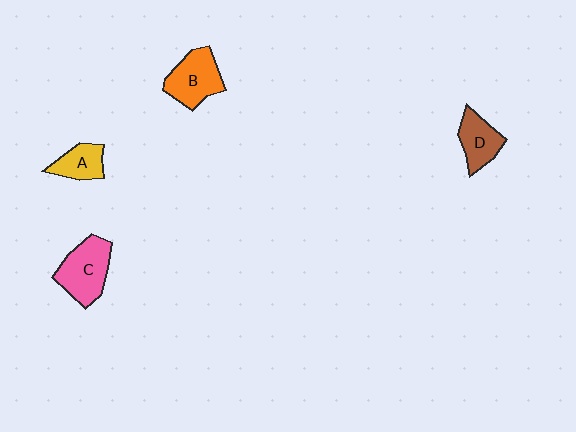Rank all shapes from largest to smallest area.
From largest to smallest: C (pink), B (orange), D (brown), A (yellow).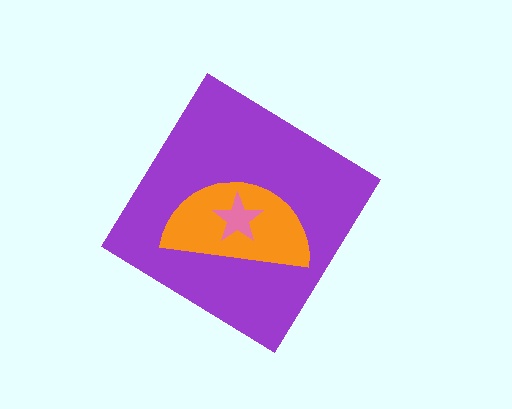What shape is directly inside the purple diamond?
The orange semicircle.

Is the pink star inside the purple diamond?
Yes.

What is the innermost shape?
The pink star.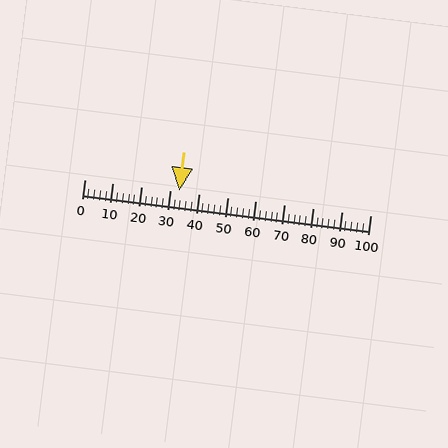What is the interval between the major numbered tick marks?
The major tick marks are spaced 10 units apart.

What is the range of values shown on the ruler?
The ruler shows values from 0 to 100.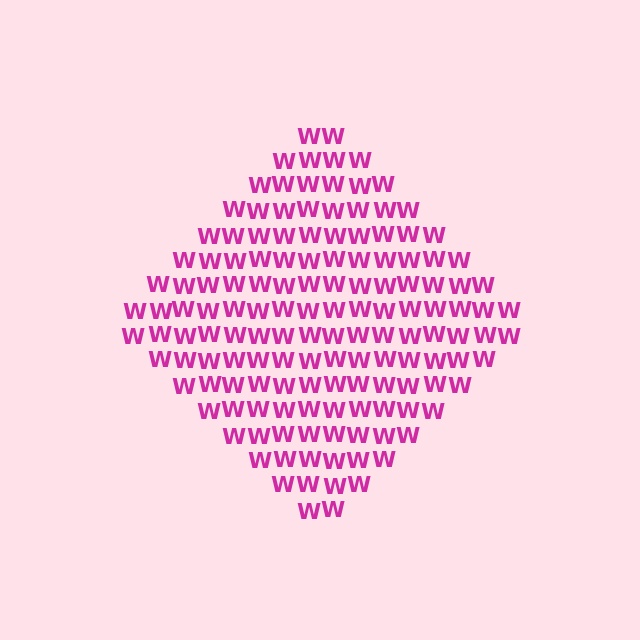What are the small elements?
The small elements are letter W's.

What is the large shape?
The large shape is a diamond.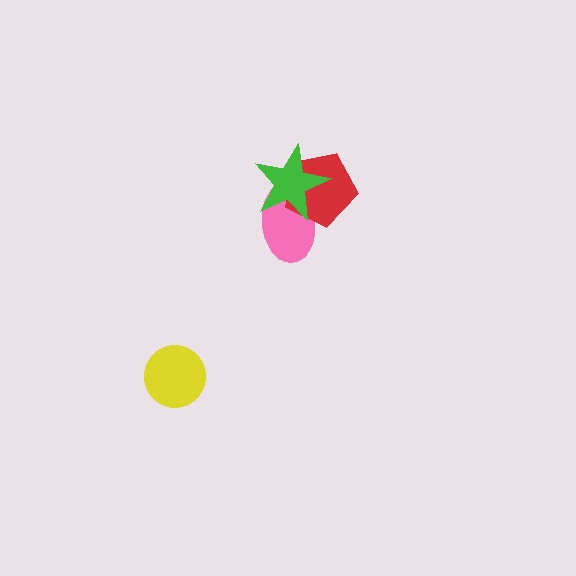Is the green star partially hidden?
No, no other shape covers it.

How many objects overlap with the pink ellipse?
2 objects overlap with the pink ellipse.